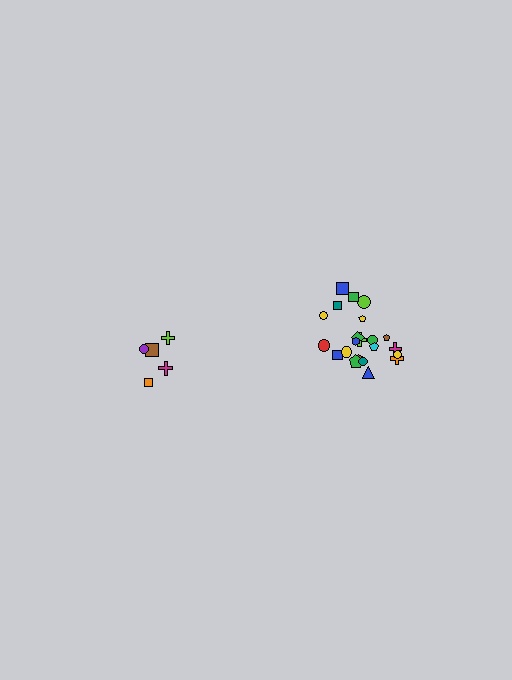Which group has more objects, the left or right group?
The right group.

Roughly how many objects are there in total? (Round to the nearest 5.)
Roughly 25 objects in total.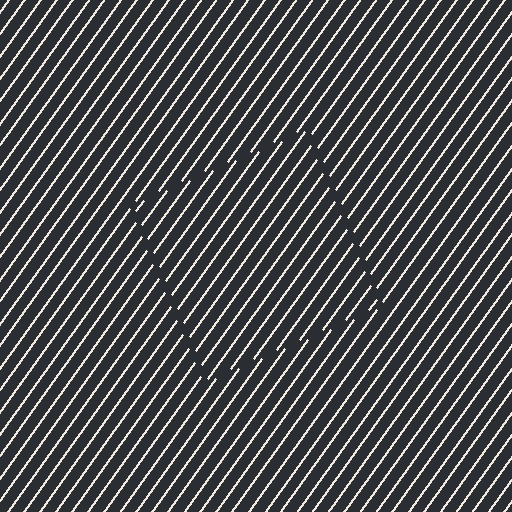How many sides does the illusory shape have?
4 sides — the line-ends trace a square.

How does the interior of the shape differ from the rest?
The interior of the shape contains the same grating, shifted by half a period — the contour is defined by the phase discontinuity where line-ends from the inner and outer gratings abut.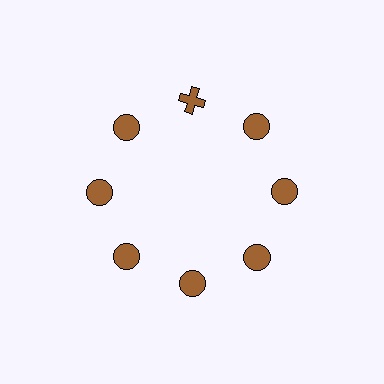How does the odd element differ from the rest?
It has a different shape: cross instead of circle.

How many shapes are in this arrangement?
There are 8 shapes arranged in a ring pattern.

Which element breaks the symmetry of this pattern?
The brown cross at roughly the 12 o'clock position breaks the symmetry. All other shapes are brown circles.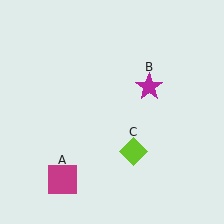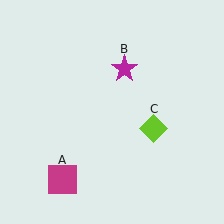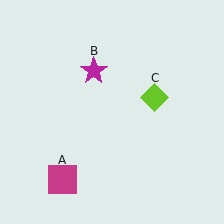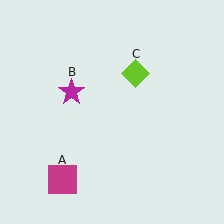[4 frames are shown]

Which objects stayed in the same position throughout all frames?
Magenta square (object A) remained stationary.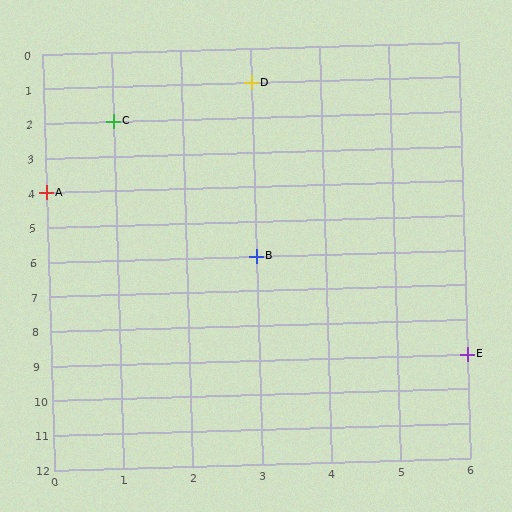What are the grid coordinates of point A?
Point A is at grid coordinates (0, 4).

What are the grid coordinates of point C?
Point C is at grid coordinates (1, 2).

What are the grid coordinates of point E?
Point E is at grid coordinates (6, 9).